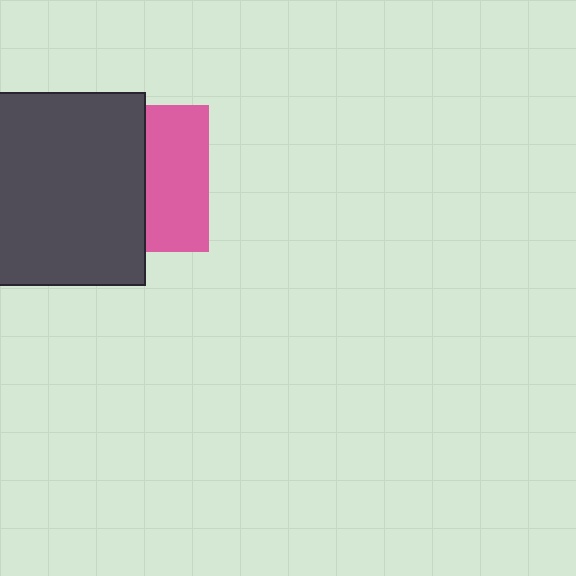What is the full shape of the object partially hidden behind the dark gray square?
The partially hidden object is a pink square.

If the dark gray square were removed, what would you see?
You would see the complete pink square.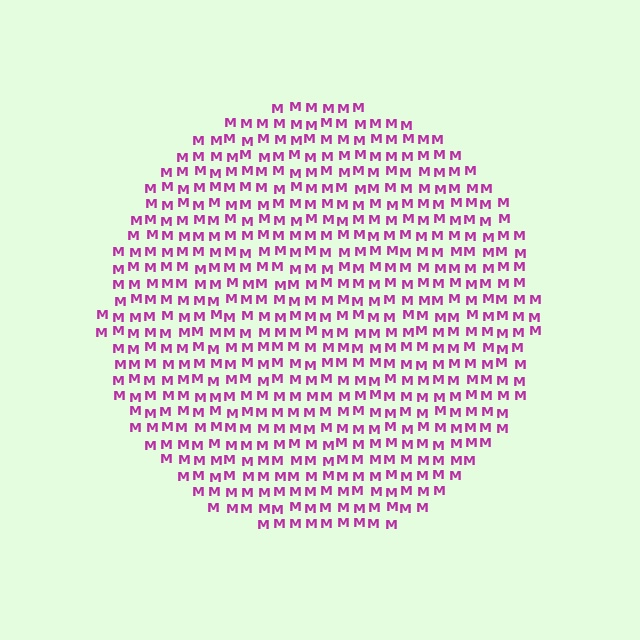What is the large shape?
The large shape is a circle.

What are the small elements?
The small elements are letter M's.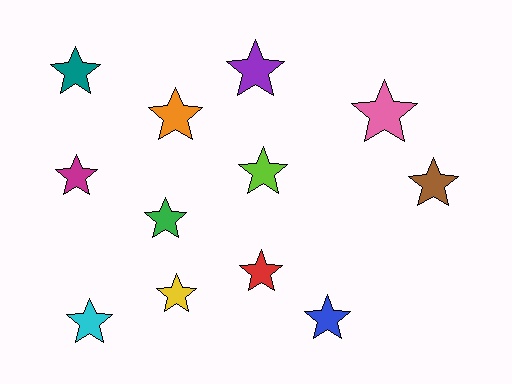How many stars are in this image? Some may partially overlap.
There are 12 stars.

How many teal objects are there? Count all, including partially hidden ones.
There is 1 teal object.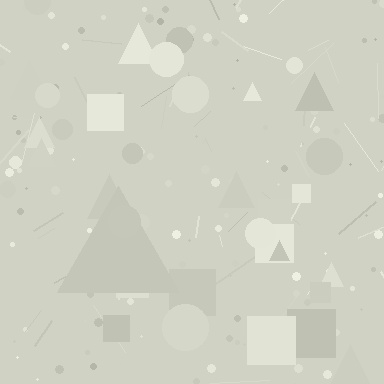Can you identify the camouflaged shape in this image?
The camouflaged shape is a triangle.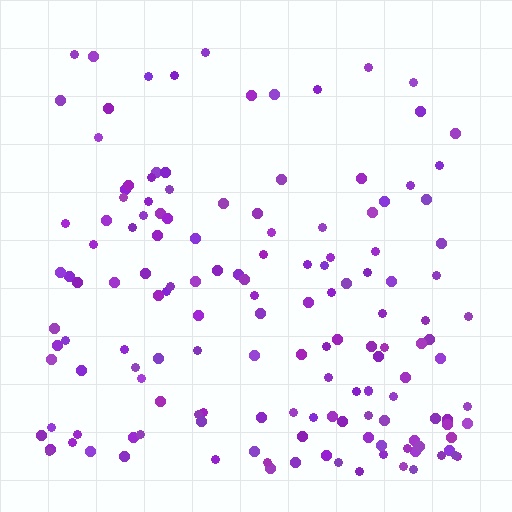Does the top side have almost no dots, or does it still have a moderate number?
Still a moderate number, just noticeably fewer than the bottom.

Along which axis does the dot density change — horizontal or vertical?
Vertical.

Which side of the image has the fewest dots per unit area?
The top.